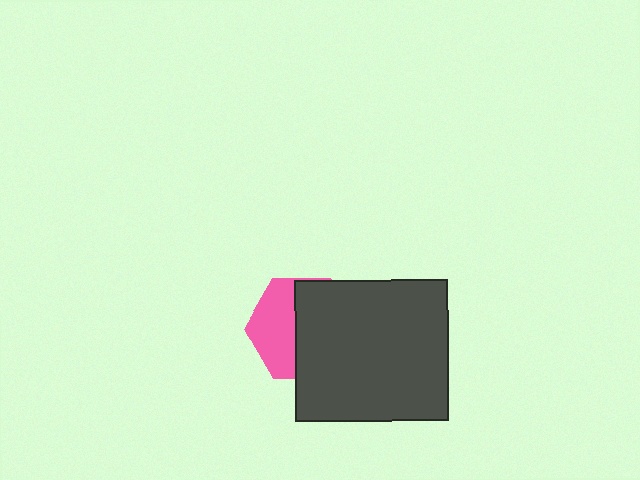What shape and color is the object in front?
The object in front is a dark gray rectangle.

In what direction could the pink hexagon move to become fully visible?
The pink hexagon could move left. That would shift it out from behind the dark gray rectangle entirely.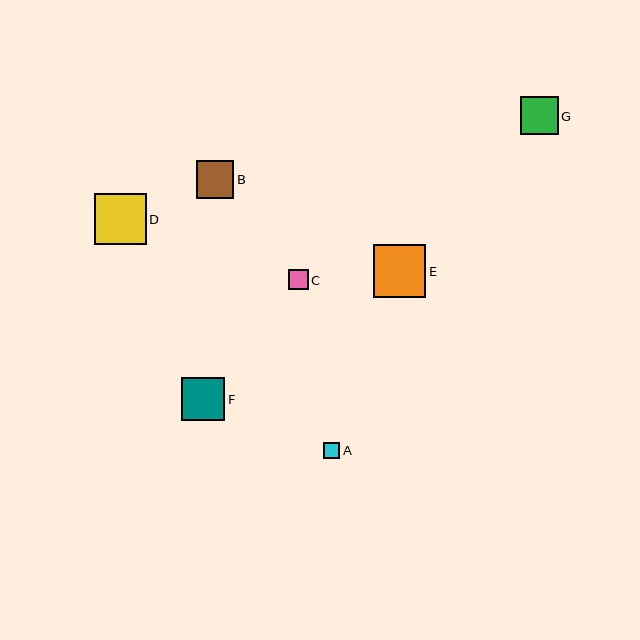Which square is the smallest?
Square A is the smallest with a size of approximately 17 pixels.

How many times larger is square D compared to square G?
Square D is approximately 1.4 times the size of square G.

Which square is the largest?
Square E is the largest with a size of approximately 53 pixels.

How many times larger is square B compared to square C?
Square B is approximately 1.9 times the size of square C.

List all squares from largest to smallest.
From largest to smallest: E, D, F, G, B, C, A.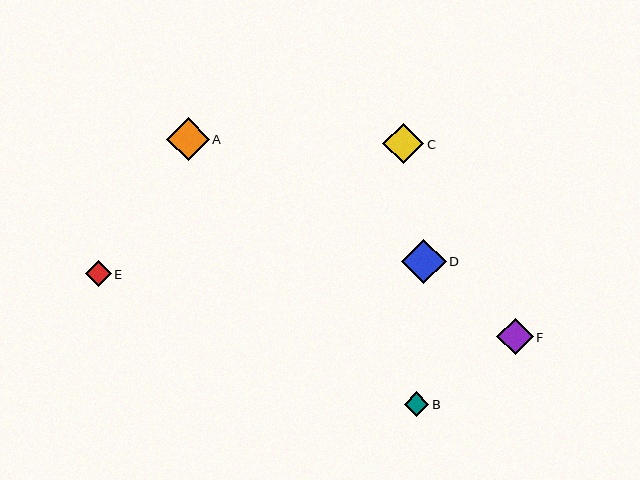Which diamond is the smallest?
Diamond B is the smallest with a size of approximately 25 pixels.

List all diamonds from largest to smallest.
From largest to smallest: D, A, C, F, E, B.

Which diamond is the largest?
Diamond D is the largest with a size of approximately 45 pixels.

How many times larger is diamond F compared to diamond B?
Diamond F is approximately 1.5 times the size of diamond B.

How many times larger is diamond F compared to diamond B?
Diamond F is approximately 1.5 times the size of diamond B.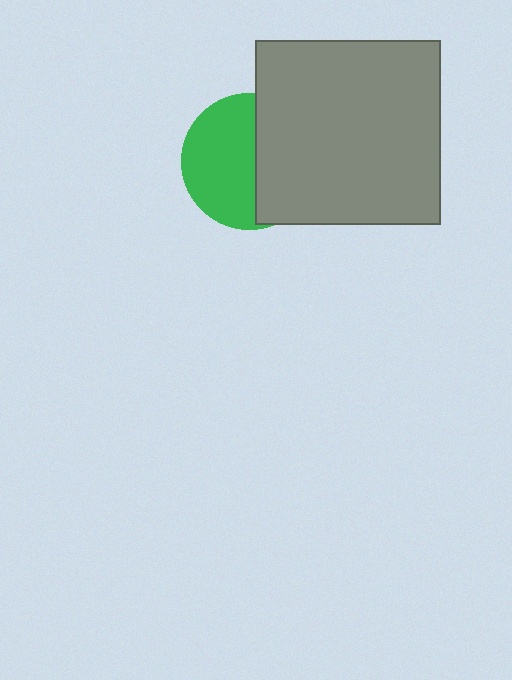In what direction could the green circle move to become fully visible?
The green circle could move left. That would shift it out from behind the gray square entirely.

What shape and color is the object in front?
The object in front is a gray square.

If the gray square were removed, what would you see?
You would see the complete green circle.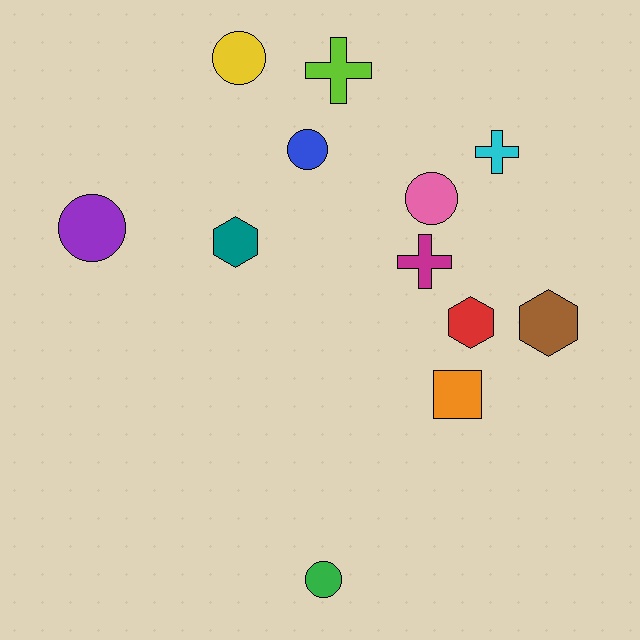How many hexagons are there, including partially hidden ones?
There are 3 hexagons.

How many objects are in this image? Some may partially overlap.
There are 12 objects.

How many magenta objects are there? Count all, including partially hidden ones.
There is 1 magenta object.